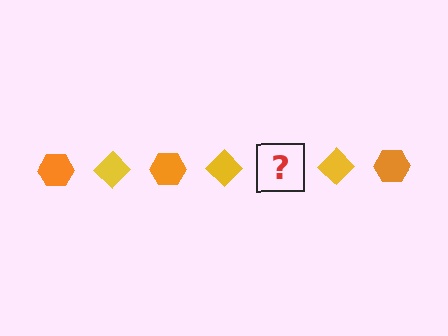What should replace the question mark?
The question mark should be replaced with an orange hexagon.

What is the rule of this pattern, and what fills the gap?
The rule is that the pattern alternates between orange hexagon and yellow diamond. The gap should be filled with an orange hexagon.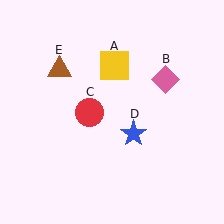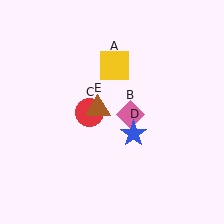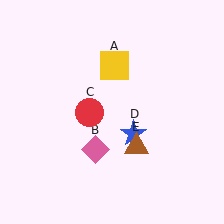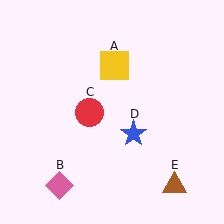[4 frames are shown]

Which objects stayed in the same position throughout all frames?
Yellow square (object A) and red circle (object C) and blue star (object D) remained stationary.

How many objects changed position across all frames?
2 objects changed position: pink diamond (object B), brown triangle (object E).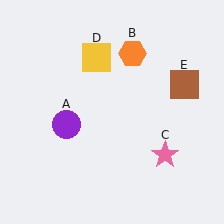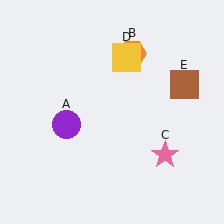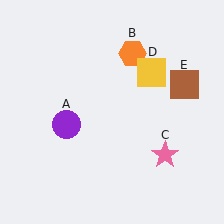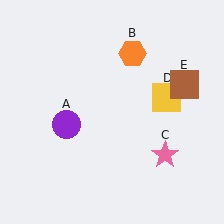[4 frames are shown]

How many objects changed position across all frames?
1 object changed position: yellow square (object D).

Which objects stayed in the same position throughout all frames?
Purple circle (object A) and orange hexagon (object B) and pink star (object C) and brown square (object E) remained stationary.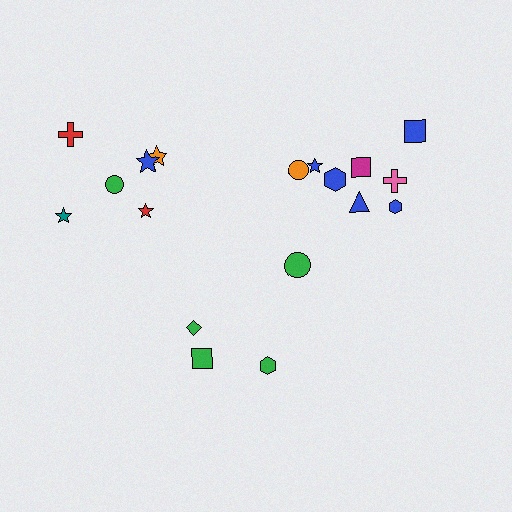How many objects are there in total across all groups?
There are 18 objects.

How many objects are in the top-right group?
There are 8 objects.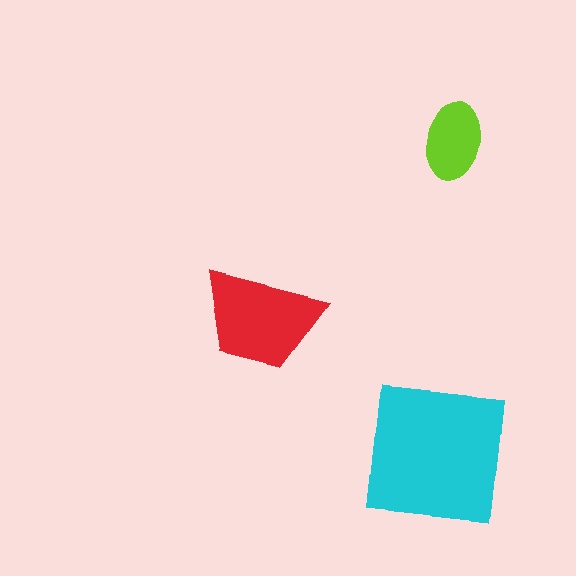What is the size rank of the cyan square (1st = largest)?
1st.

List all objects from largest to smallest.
The cyan square, the red trapezoid, the lime ellipse.